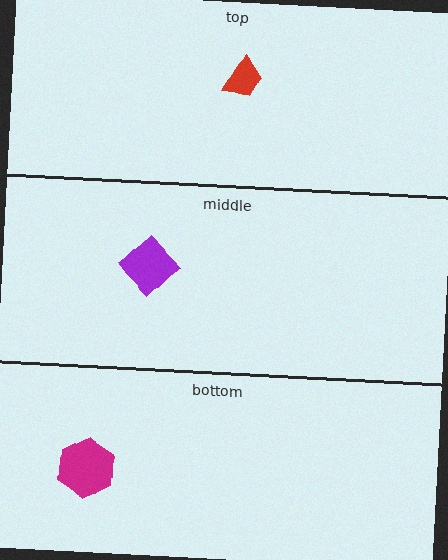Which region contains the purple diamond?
The middle region.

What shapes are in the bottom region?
The magenta hexagon.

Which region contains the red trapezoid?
The top region.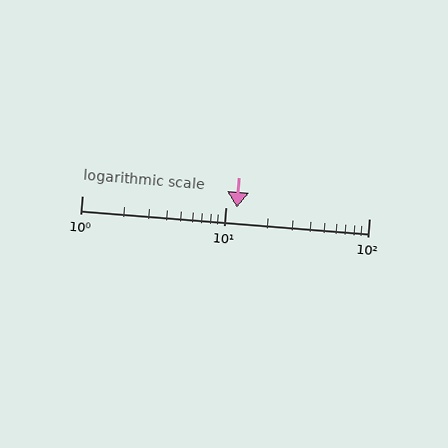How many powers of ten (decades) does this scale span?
The scale spans 2 decades, from 1 to 100.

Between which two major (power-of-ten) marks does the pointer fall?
The pointer is between 10 and 100.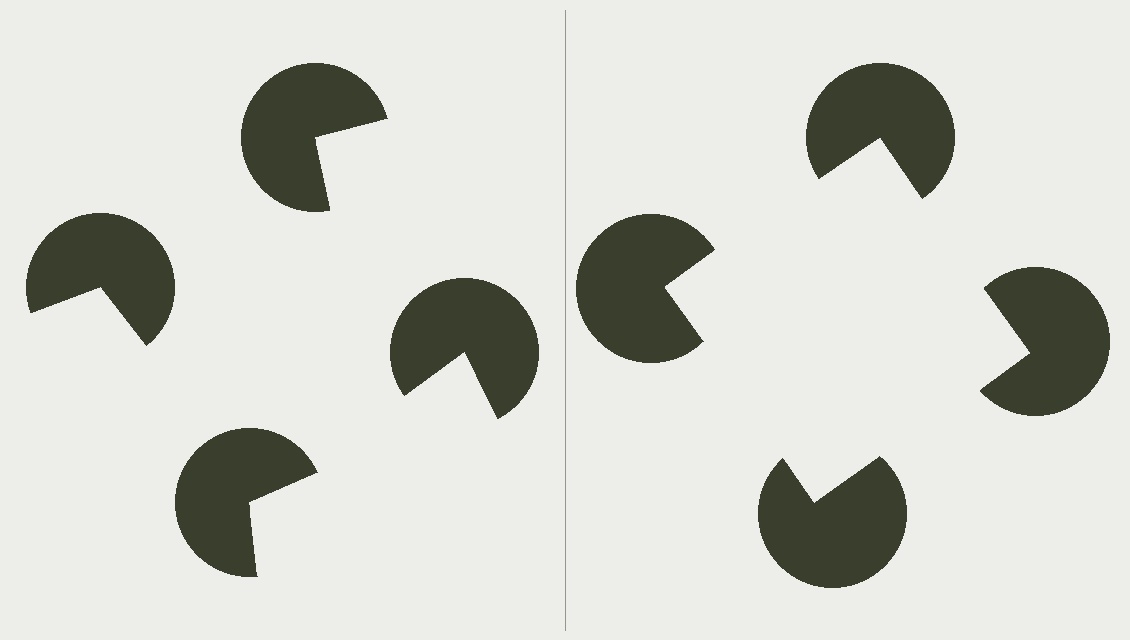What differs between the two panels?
The pac-man discs are positioned identically on both sides; only the wedge orientations differ. On the right they align to a square; on the left they are misaligned.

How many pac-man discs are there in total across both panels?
8 — 4 on each side.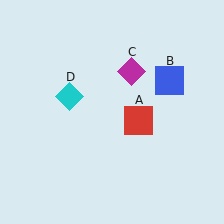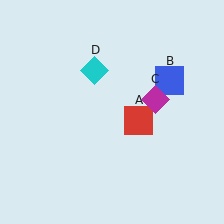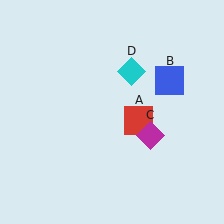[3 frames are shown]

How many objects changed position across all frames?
2 objects changed position: magenta diamond (object C), cyan diamond (object D).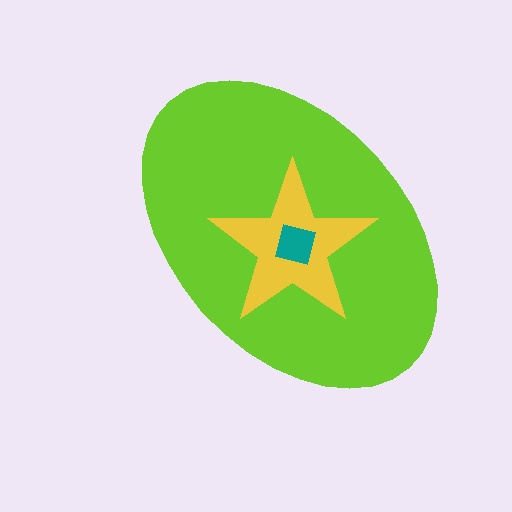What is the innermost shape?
The teal square.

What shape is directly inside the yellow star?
The teal square.